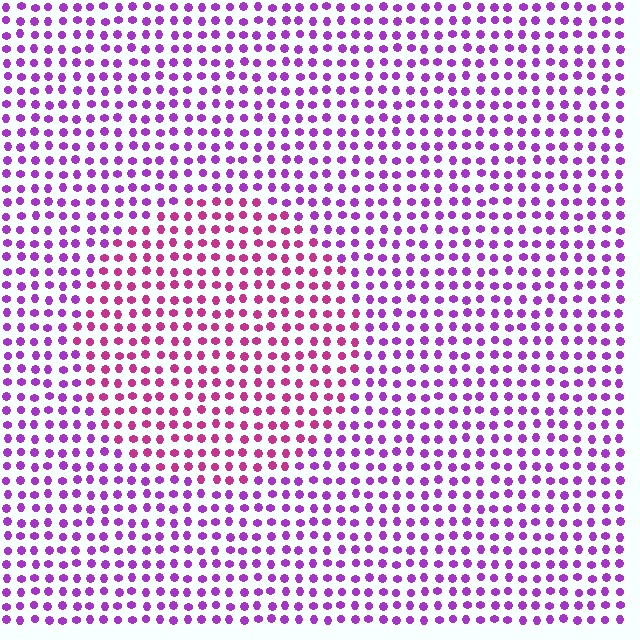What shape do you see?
I see a circle.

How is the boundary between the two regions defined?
The boundary is defined purely by a slight shift in hue (about 36 degrees). Spacing, size, and orientation are identical on both sides.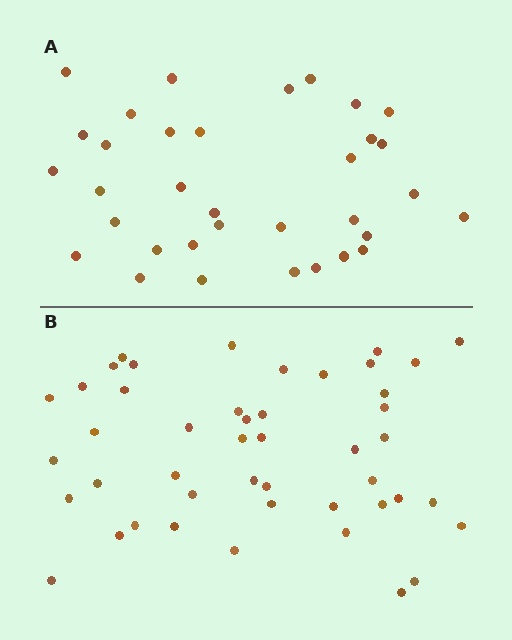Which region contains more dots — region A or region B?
Region B (the bottom region) has more dots.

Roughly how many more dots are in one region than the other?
Region B has roughly 12 or so more dots than region A.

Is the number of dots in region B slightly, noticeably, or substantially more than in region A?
Region B has noticeably more, but not dramatically so. The ratio is roughly 1.4 to 1.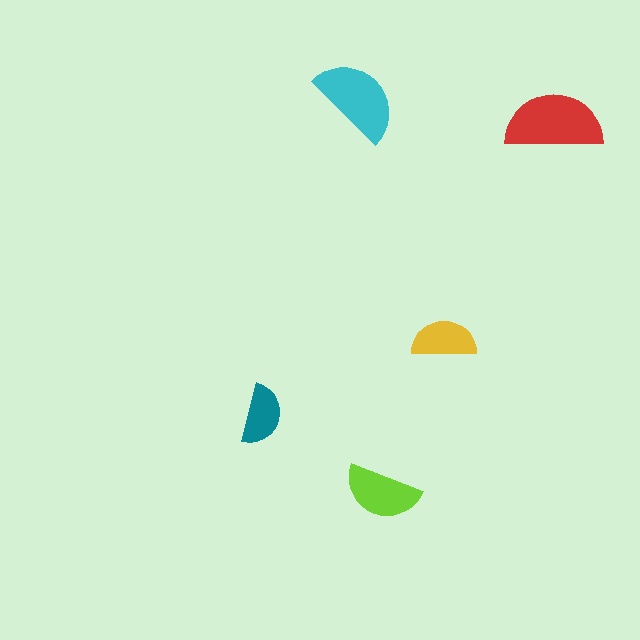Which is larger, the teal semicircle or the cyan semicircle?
The cyan one.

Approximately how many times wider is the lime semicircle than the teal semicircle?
About 1.5 times wider.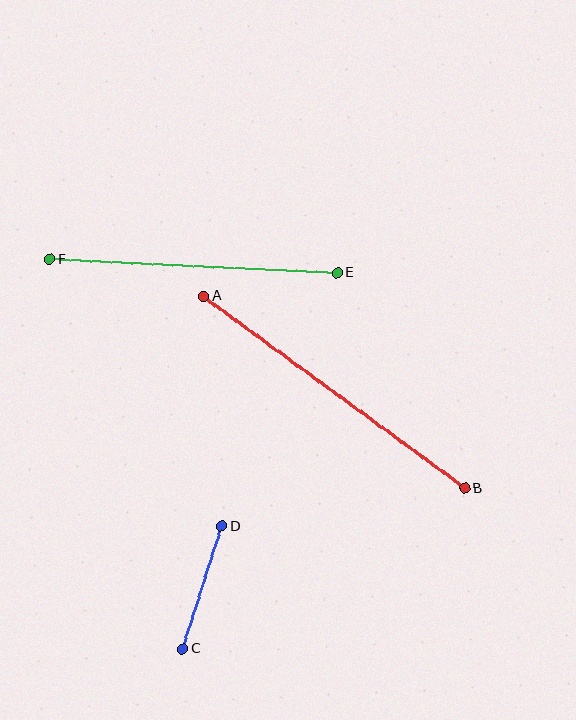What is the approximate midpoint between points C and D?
The midpoint is at approximately (202, 587) pixels.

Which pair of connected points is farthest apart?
Points A and B are farthest apart.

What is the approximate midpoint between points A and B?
The midpoint is at approximately (334, 392) pixels.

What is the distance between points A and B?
The distance is approximately 324 pixels.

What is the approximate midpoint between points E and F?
The midpoint is at approximately (193, 266) pixels.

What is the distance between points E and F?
The distance is approximately 288 pixels.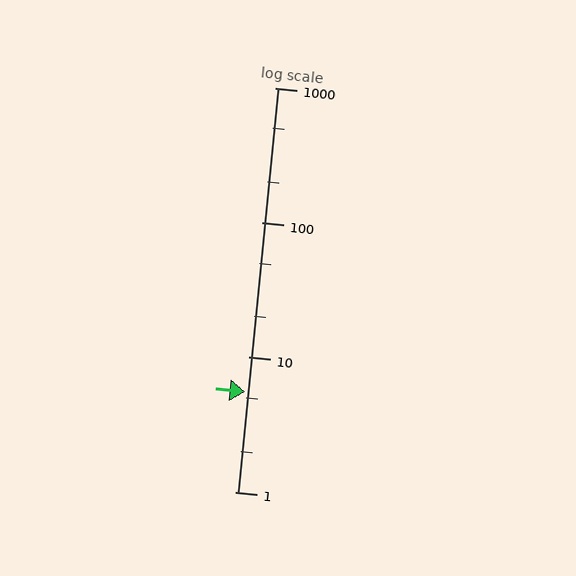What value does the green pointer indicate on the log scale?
The pointer indicates approximately 5.5.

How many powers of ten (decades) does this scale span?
The scale spans 3 decades, from 1 to 1000.